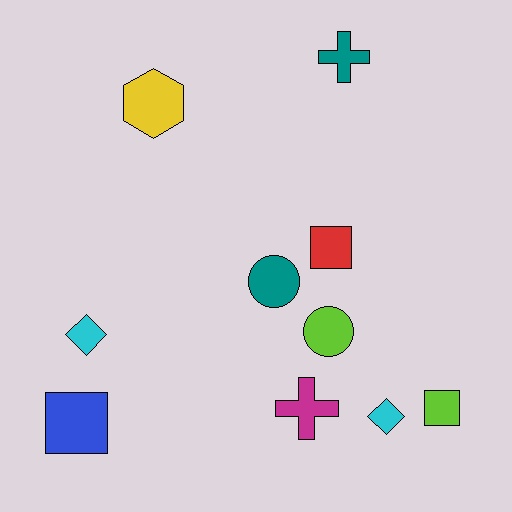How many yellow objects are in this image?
There is 1 yellow object.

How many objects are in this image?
There are 10 objects.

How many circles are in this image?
There are 2 circles.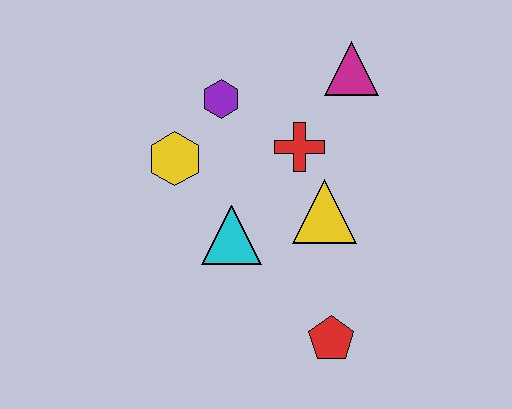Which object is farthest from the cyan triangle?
The magenta triangle is farthest from the cyan triangle.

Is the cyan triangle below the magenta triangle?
Yes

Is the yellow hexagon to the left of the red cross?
Yes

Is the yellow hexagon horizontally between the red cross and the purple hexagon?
No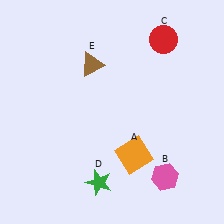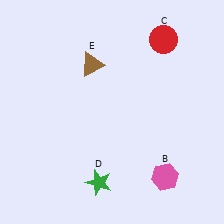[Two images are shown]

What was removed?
The orange square (A) was removed in Image 2.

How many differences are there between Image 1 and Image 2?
There is 1 difference between the two images.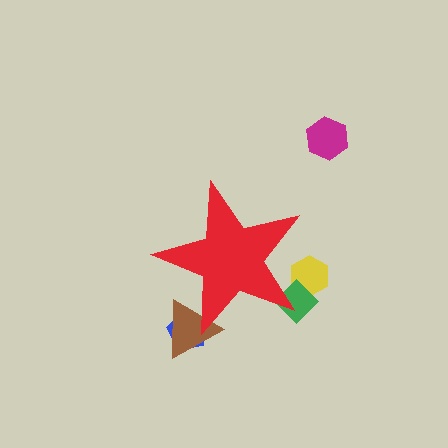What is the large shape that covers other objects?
A red star.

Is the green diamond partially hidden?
Yes, the green diamond is partially hidden behind the red star.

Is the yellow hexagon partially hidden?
Yes, the yellow hexagon is partially hidden behind the red star.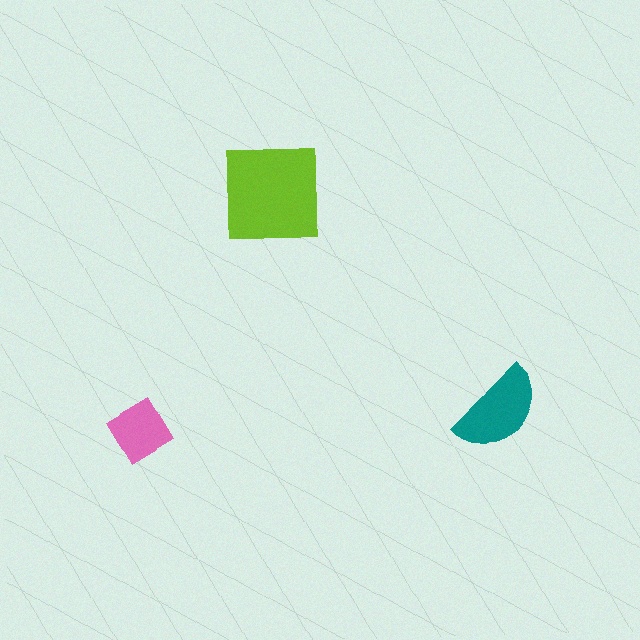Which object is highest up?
The lime square is topmost.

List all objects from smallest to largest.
The pink diamond, the teal semicircle, the lime square.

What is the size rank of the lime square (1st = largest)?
1st.